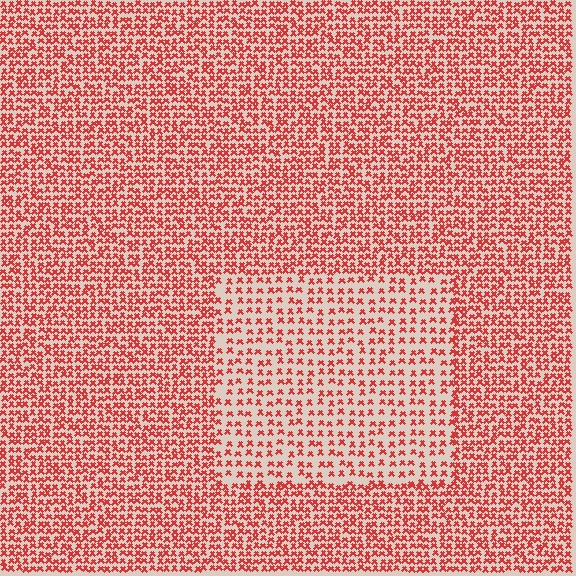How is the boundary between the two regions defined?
The boundary is defined by a change in element density (approximately 1.9x ratio). All elements are the same color, size, and shape.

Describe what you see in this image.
The image contains small red elements arranged at two different densities. A rectangle-shaped region is visible where the elements are less densely packed than the surrounding area.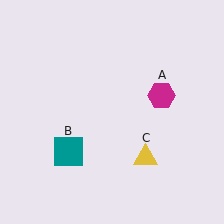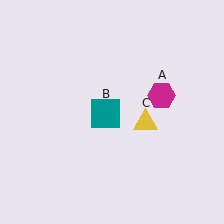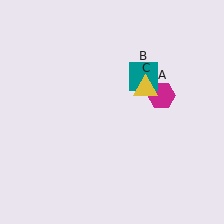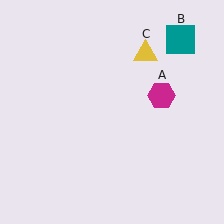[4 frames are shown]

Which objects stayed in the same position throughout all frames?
Magenta hexagon (object A) remained stationary.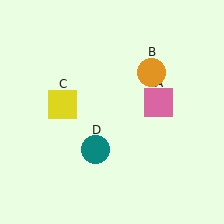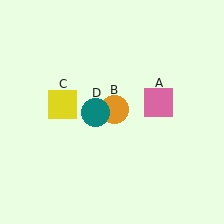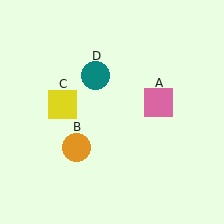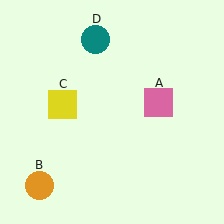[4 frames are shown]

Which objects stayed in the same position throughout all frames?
Pink square (object A) and yellow square (object C) remained stationary.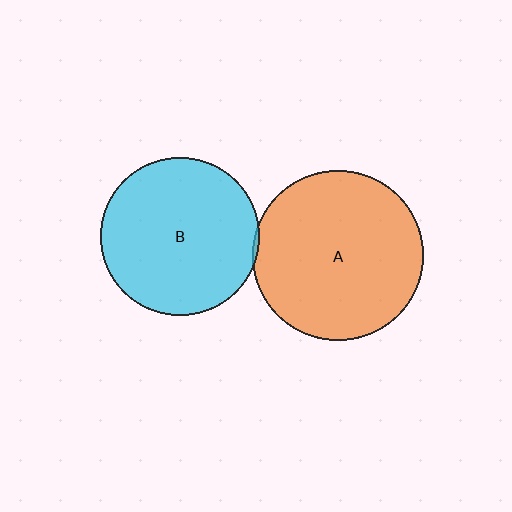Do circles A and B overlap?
Yes.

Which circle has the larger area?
Circle A (orange).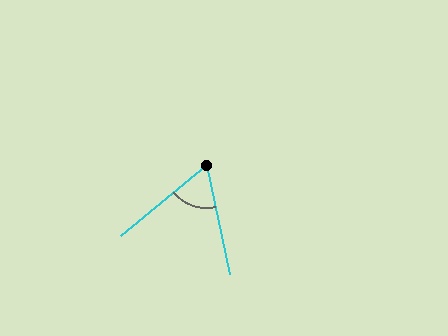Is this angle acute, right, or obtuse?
It is acute.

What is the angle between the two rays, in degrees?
Approximately 63 degrees.